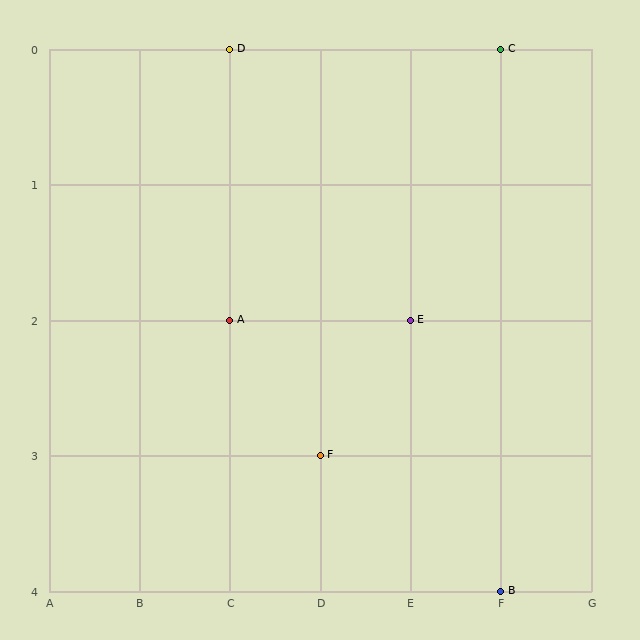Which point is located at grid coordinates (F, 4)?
Point B is at (F, 4).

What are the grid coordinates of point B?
Point B is at grid coordinates (F, 4).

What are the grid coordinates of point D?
Point D is at grid coordinates (C, 0).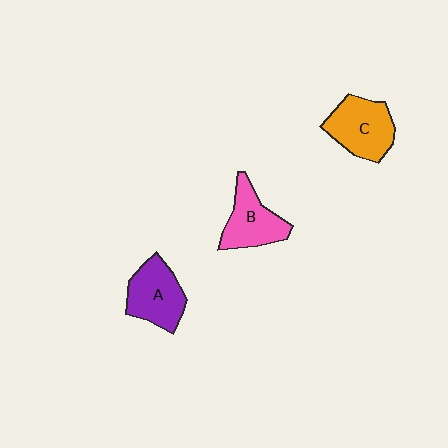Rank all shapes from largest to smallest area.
From largest to smallest: C (orange), A (purple), B (pink).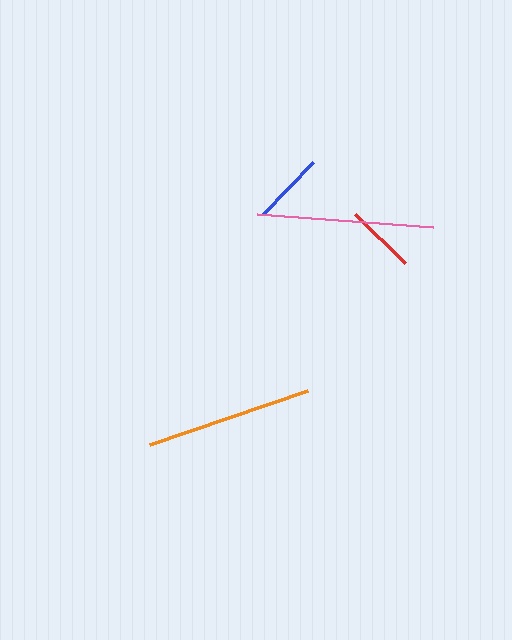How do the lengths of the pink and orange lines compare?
The pink and orange lines are approximately the same length.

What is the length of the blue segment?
The blue segment is approximately 72 pixels long.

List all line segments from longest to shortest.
From longest to shortest: pink, orange, blue, red.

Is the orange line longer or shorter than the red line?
The orange line is longer than the red line.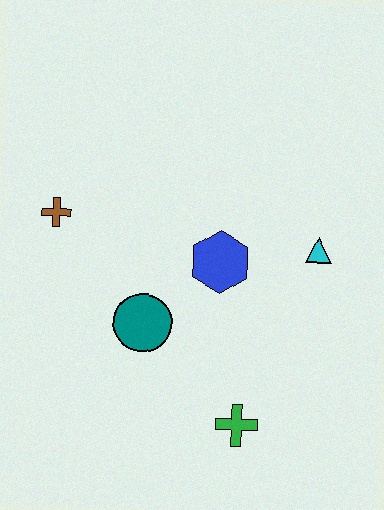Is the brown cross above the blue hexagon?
Yes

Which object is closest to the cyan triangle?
The blue hexagon is closest to the cyan triangle.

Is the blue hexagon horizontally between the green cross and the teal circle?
Yes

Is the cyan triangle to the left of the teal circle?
No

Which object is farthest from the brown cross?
The green cross is farthest from the brown cross.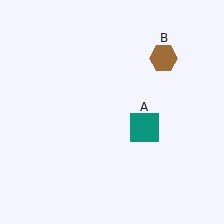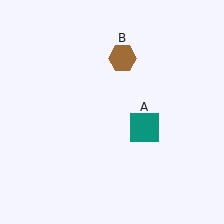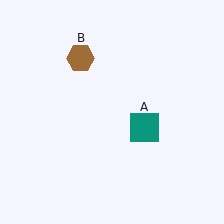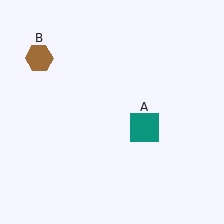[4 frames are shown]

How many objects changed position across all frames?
1 object changed position: brown hexagon (object B).